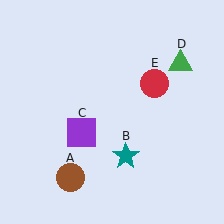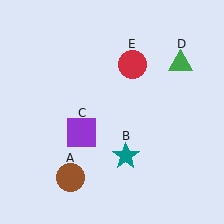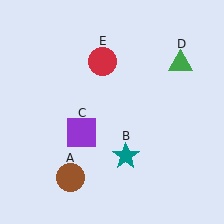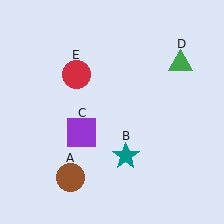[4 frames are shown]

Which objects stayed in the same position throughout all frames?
Brown circle (object A) and teal star (object B) and purple square (object C) and green triangle (object D) remained stationary.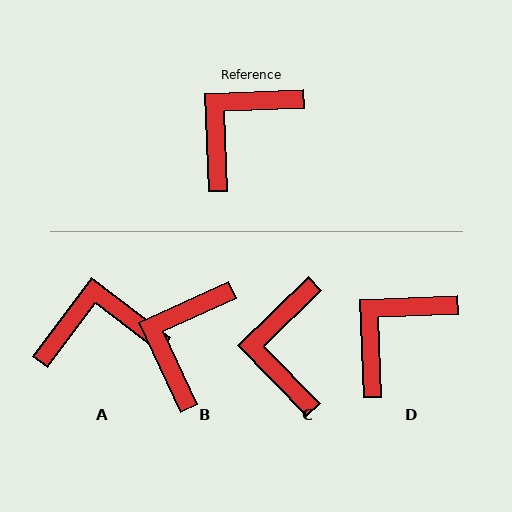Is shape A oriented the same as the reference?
No, it is off by about 39 degrees.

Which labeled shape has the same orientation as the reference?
D.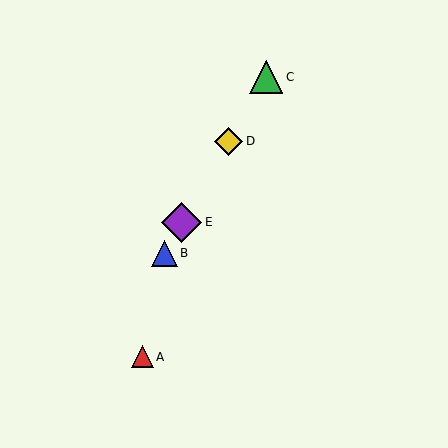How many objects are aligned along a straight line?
4 objects (B, C, D, E) are aligned along a straight line.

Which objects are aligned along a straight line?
Objects B, C, D, E are aligned along a straight line.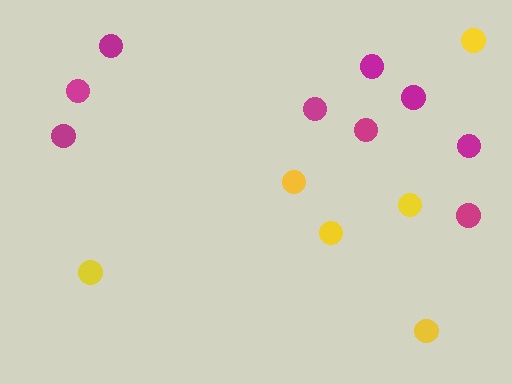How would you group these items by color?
There are 2 groups: one group of yellow circles (6) and one group of magenta circles (9).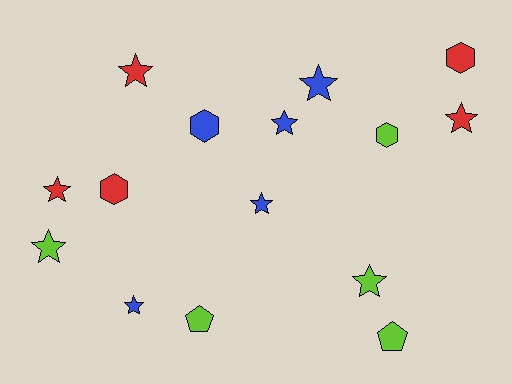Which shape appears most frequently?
Star, with 9 objects.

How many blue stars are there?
There are 4 blue stars.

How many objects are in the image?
There are 15 objects.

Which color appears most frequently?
Blue, with 5 objects.